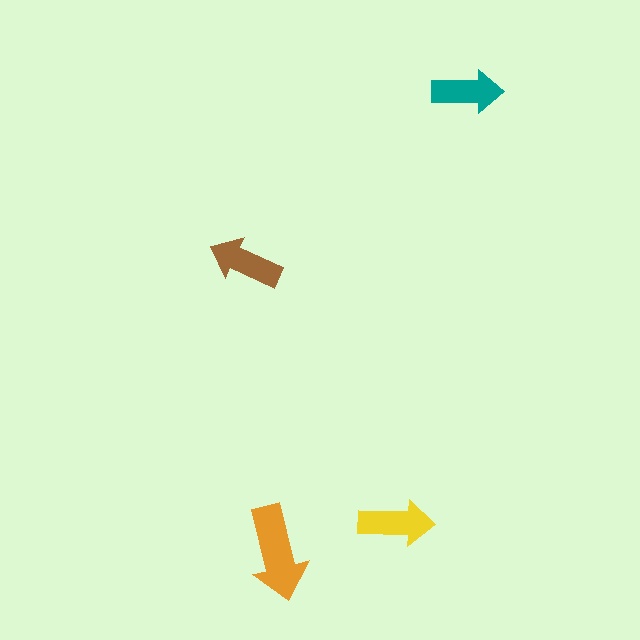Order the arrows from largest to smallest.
the orange one, the yellow one, the brown one, the teal one.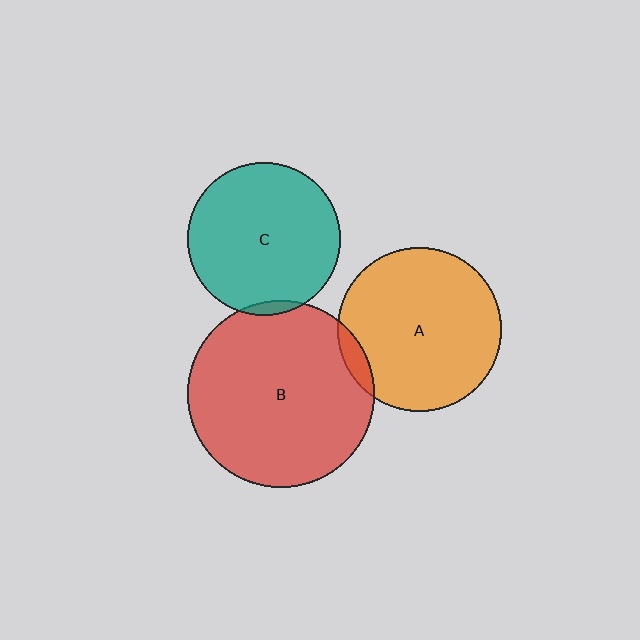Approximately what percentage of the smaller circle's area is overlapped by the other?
Approximately 5%.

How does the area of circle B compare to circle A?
Approximately 1.3 times.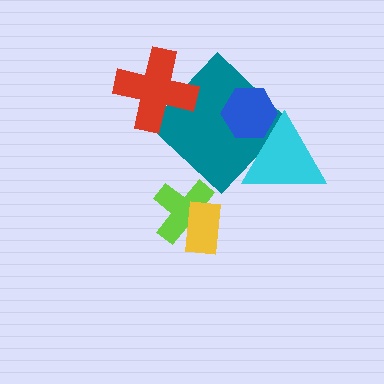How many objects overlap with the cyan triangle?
2 objects overlap with the cyan triangle.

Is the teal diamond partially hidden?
Yes, it is partially covered by another shape.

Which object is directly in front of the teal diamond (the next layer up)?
The blue hexagon is directly in front of the teal diamond.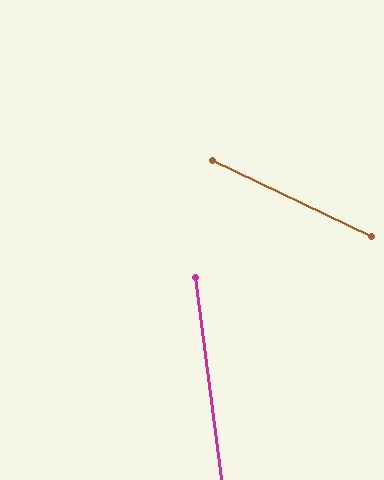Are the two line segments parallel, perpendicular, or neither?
Neither parallel nor perpendicular — they differ by about 57°.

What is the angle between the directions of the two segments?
Approximately 57 degrees.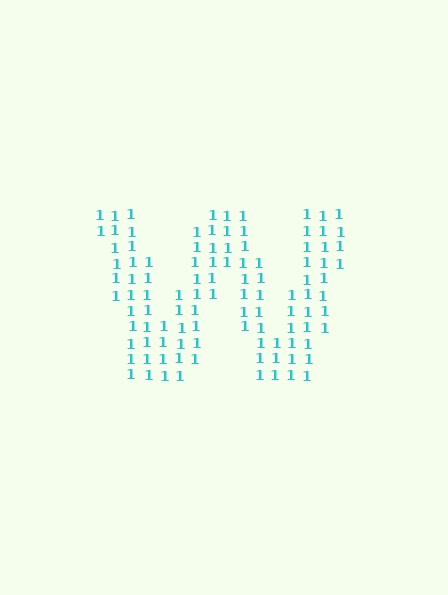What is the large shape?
The large shape is the letter W.